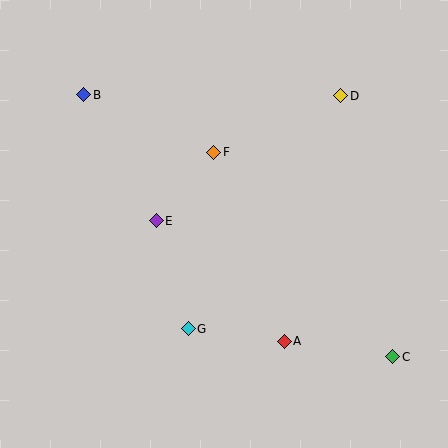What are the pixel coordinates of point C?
Point C is at (393, 357).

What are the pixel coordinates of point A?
Point A is at (284, 341).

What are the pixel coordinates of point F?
Point F is at (214, 152).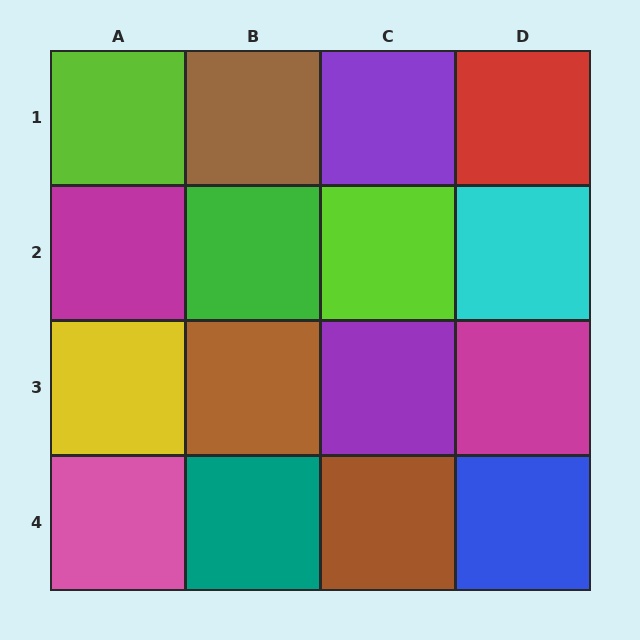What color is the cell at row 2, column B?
Green.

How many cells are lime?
2 cells are lime.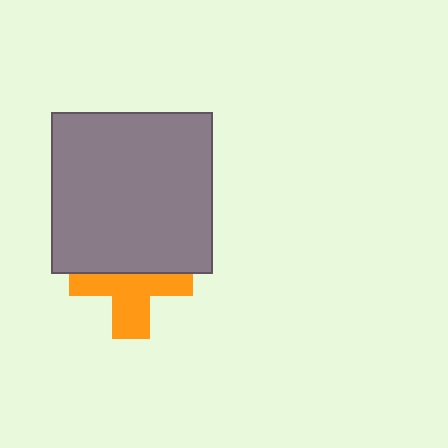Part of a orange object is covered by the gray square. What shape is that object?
It is a cross.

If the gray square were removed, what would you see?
You would see the complete orange cross.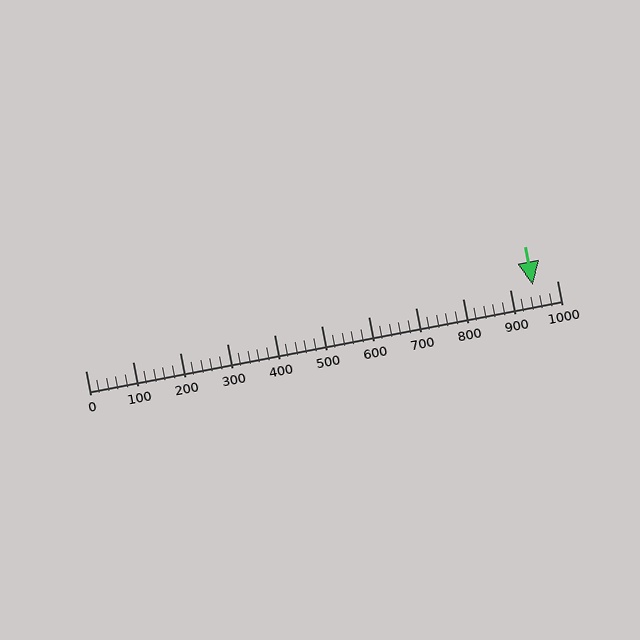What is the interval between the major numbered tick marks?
The major tick marks are spaced 100 units apart.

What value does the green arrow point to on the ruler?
The green arrow points to approximately 949.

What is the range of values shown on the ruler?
The ruler shows values from 0 to 1000.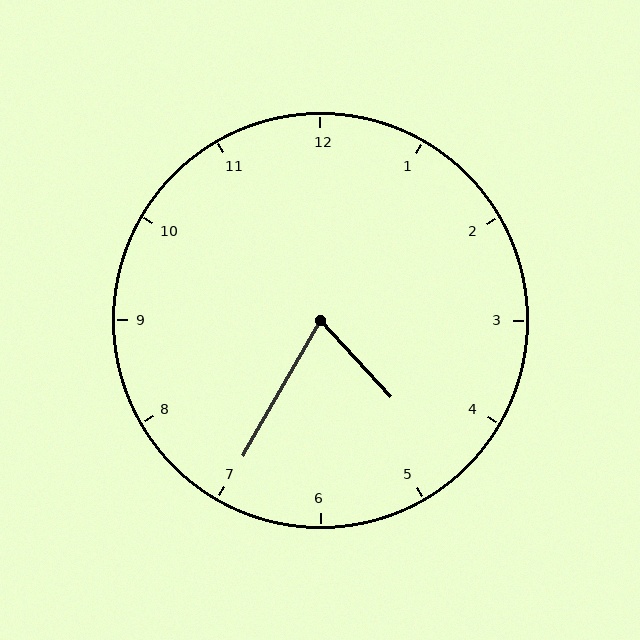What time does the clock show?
4:35.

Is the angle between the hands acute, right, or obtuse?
It is acute.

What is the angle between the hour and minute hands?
Approximately 72 degrees.